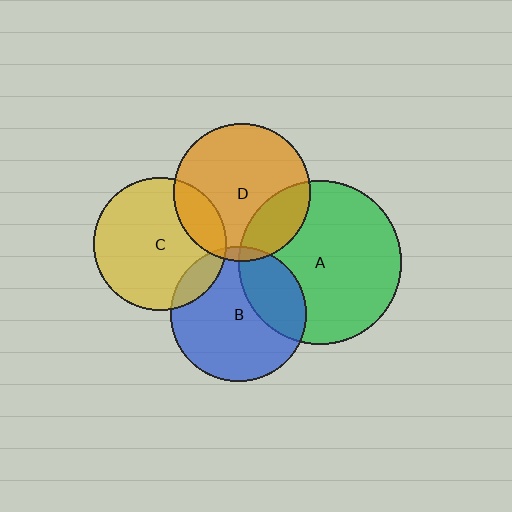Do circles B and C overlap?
Yes.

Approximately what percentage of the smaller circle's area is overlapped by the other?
Approximately 10%.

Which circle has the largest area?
Circle A (green).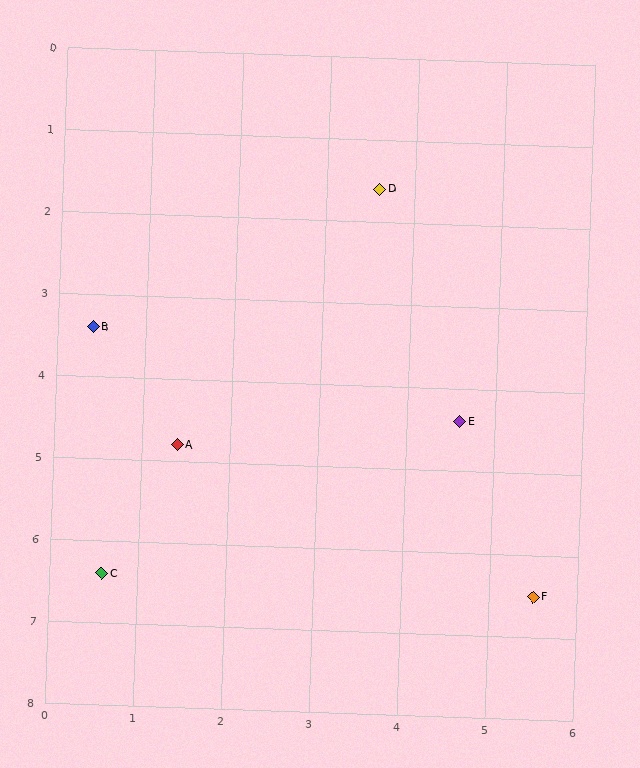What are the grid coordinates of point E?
Point E is at approximately (4.6, 4.4).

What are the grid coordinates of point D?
Point D is at approximately (3.6, 1.6).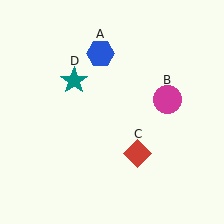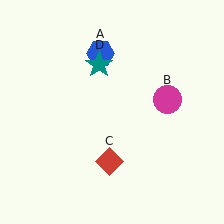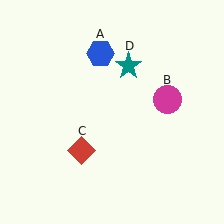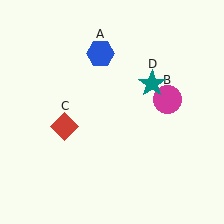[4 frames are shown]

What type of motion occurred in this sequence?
The red diamond (object C), teal star (object D) rotated clockwise around the center of the scene.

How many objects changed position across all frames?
2 objects changed position: red diamond (object C), teal star (object D).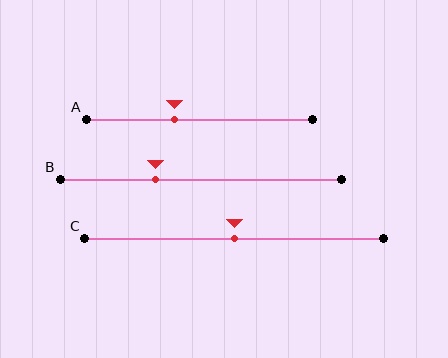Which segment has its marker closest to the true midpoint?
Segment C has its marker closest to the true midpoint.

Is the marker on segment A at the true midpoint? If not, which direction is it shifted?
No, the marker on segment A is shifted to the left by about 11% of the segment length.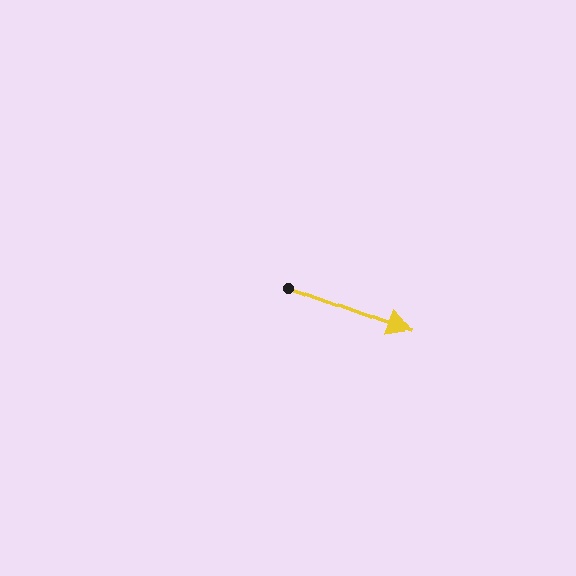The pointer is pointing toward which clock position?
Roughly 4 o'clock.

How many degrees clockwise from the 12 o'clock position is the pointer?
Approximately 110 degrees.